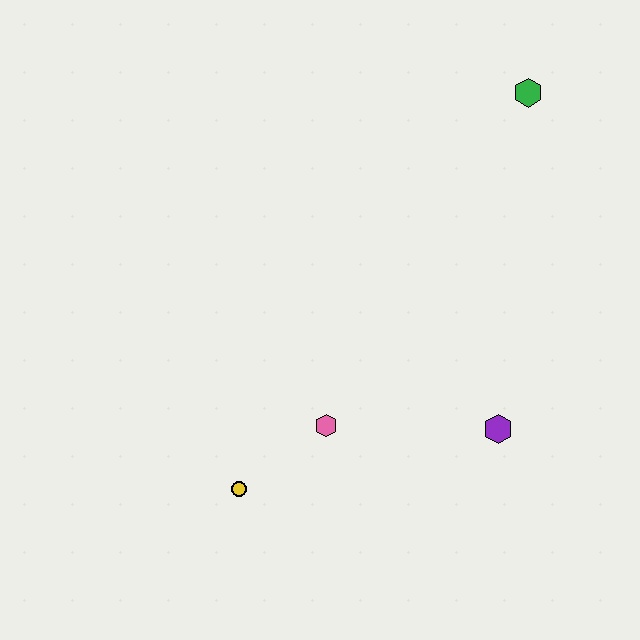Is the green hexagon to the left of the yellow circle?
No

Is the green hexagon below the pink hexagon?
No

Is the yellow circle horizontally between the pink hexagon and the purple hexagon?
No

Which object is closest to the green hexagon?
The purple hexagon is closest to the green hexagon.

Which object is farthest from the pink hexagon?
The green hexagon is farthest from the pink hexagon.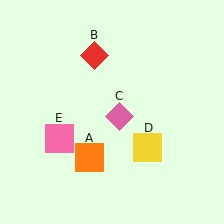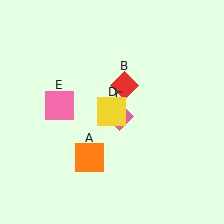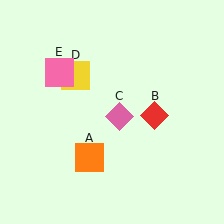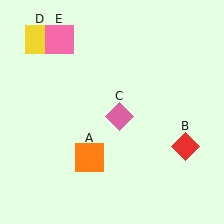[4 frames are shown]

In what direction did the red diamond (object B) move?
The red diamond (object B) moved down and to the right.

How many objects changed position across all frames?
3 objects changed position: red diamond (object B), yellow square (object D), pink square (object E).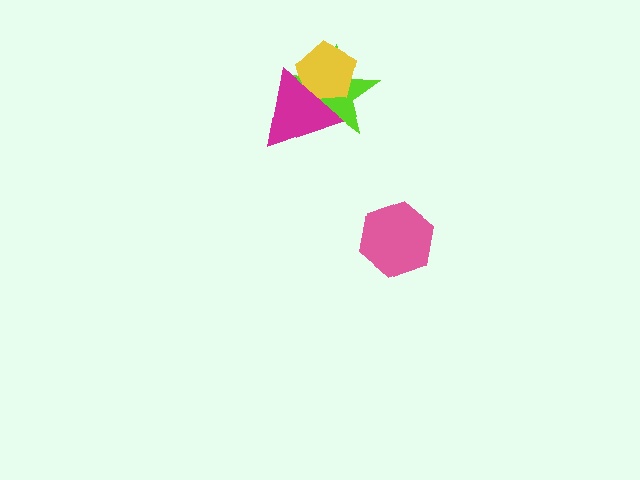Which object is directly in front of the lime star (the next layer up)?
The yellow pentagon is directly in front of the lime star.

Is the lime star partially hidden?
Yes, it is partially covered by another shape.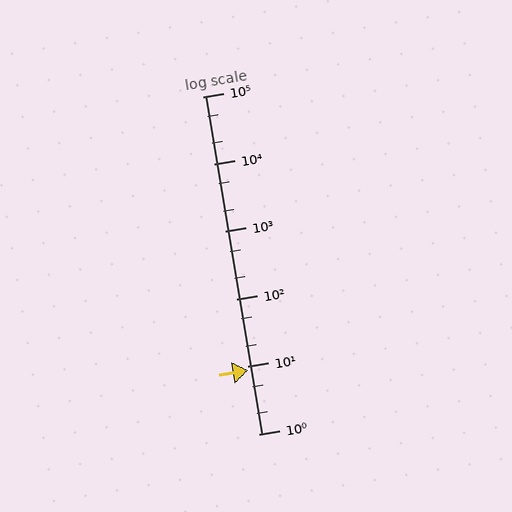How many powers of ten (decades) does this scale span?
The scale spans 5 decades, from 1 to 100000.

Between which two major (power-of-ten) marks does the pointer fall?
The pointer is between 1 and 10.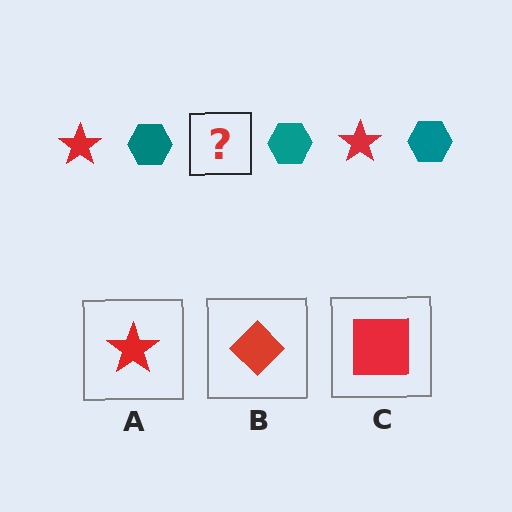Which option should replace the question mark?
Option A.